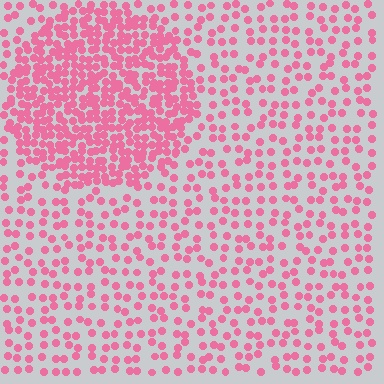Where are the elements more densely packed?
The elements are more densely packed inside the circle boundary.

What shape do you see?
I see a circle.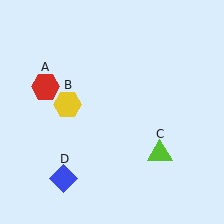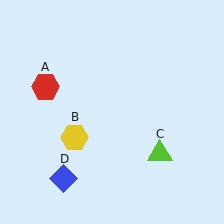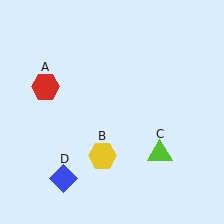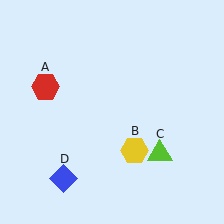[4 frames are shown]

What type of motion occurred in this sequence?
The yellow hexagon (object B) rotated counterclockwise around the center of the scene.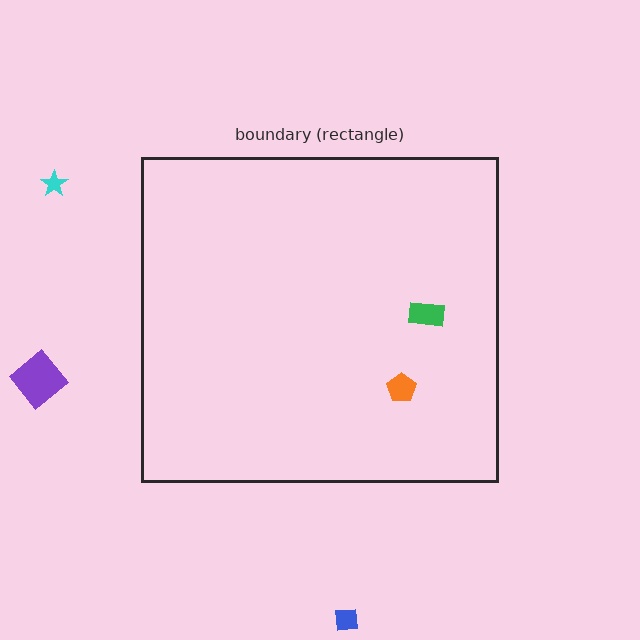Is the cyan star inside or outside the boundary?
Outside.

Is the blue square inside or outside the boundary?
Outside.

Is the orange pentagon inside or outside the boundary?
Inside.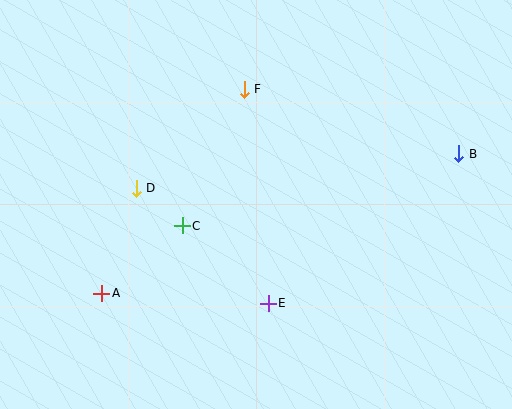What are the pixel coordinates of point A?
Point A is at (102, 293).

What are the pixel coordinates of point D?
Point D is at (136, 188).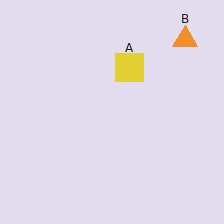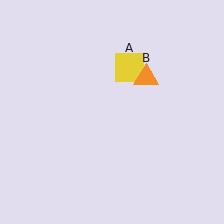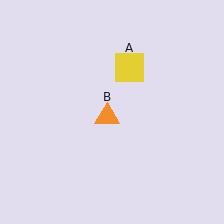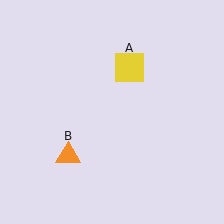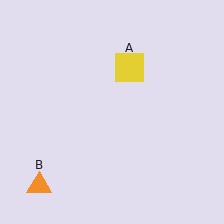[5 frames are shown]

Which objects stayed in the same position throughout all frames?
Yellow square (object A) remained stationary.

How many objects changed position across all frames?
1 object changed position: orange triangle (object B).